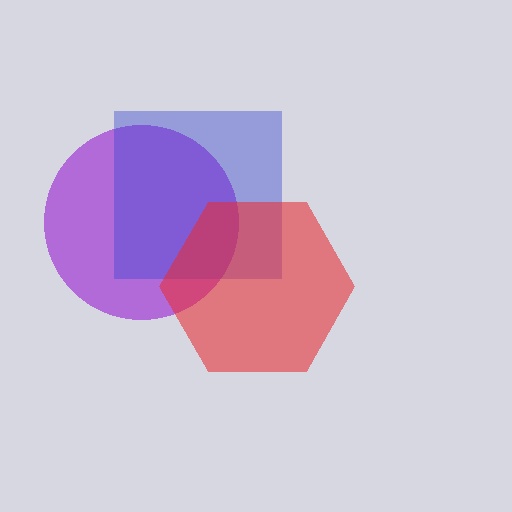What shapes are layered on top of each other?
The layered shapes are: a purple circle, a blue square, a red hexagon.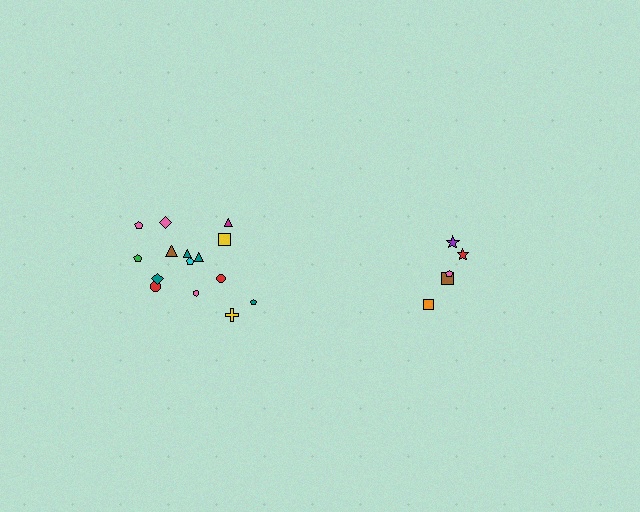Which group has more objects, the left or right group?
The left group.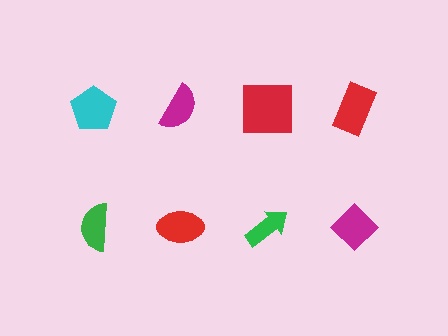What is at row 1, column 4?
A red rectangle.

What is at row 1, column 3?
A red square.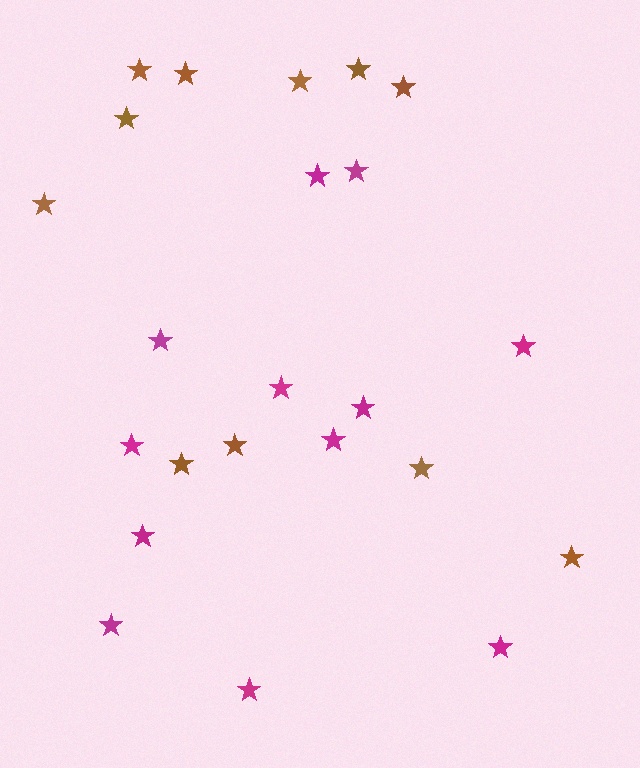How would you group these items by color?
There are 2 groups: one group of magenta stars (12) and one group of brown stars (11).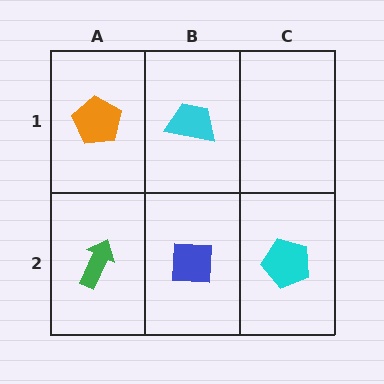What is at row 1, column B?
A cyan trapezoid.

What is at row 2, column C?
A cyan pentagon.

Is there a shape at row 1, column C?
No, that cell is empty.